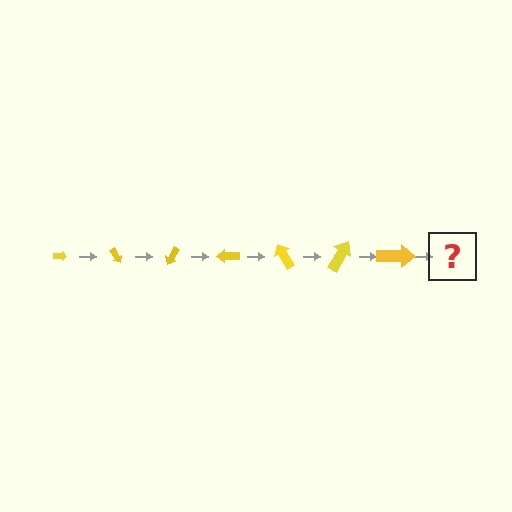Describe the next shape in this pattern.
It should be an arrow, larger than the previous one and rotated 420 degrees from the start.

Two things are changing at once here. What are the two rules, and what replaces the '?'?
The two rules are that the arrow grows larger each step and it rotates 60 degrees each step. The '?' should be an arrow, larger than the previous one and rotated 420 degrees from the start.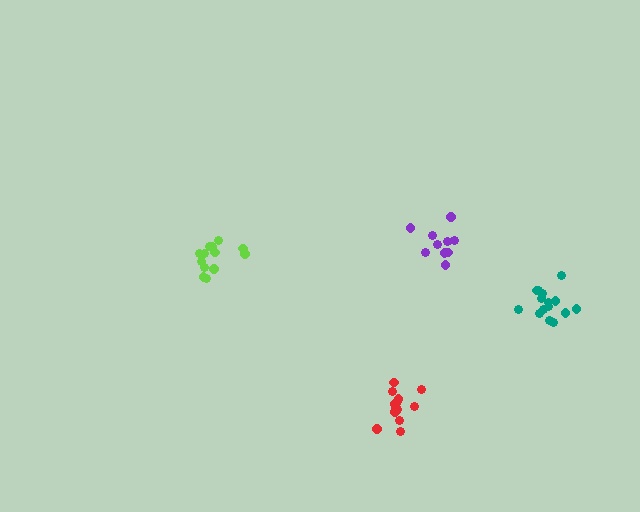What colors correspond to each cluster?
The clusters are colored: red, purple, teal, lime.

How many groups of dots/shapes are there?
There are 4 groups.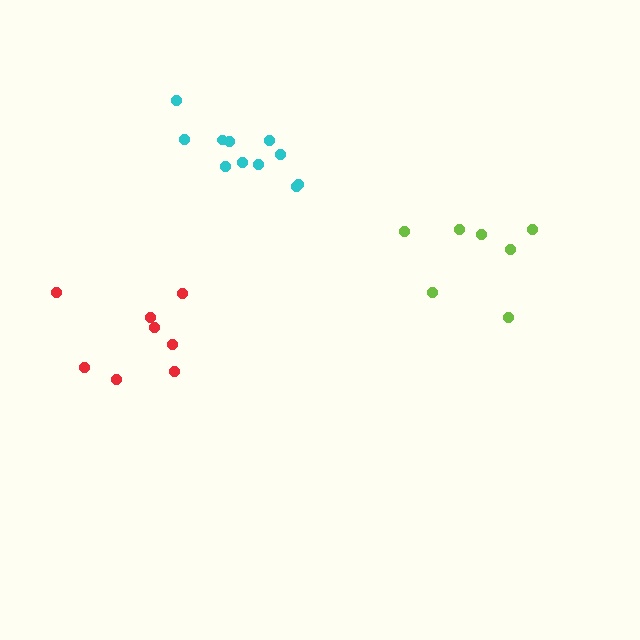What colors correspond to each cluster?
The clusters are colored: lime, red, cyan.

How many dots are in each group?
Group 1: 7 dots, Group 2: 8 dots, Group 3: 11 dots (26 total).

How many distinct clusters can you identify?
There are 3 distinct clusters.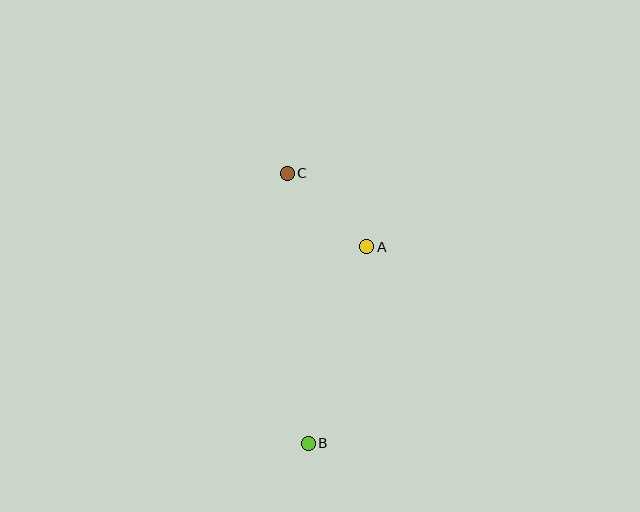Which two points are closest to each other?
Points A and C are closest to each other.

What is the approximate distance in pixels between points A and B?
The distance between A and B is approximately 205 pixels.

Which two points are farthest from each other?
Points B and C are farthest from each other.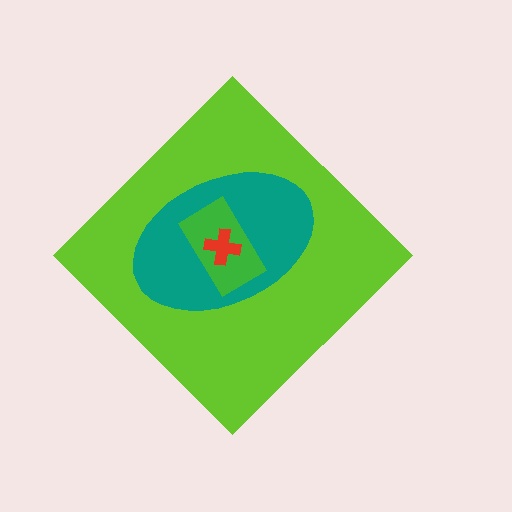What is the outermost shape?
The lime diamond.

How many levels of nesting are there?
4.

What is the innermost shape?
The red cross.